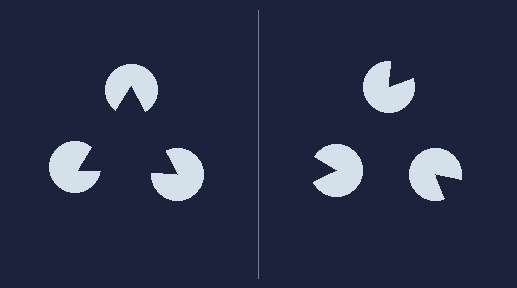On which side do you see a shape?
An illusory triangle appears on the left side. On the right side the wedge cuts are rotated, so no coherent shape forms.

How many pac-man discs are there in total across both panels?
6 — 3 on each side.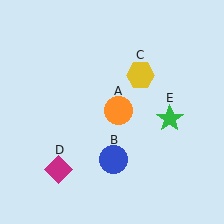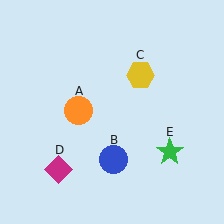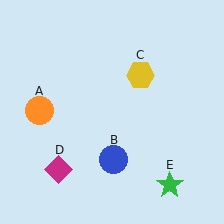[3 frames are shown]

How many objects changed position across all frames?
2 objects changed position: orange circle (object A), green star (object E).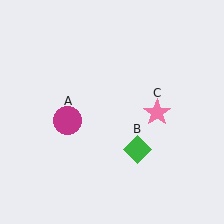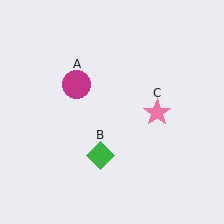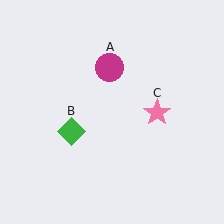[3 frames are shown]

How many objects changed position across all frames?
2 objects changed position: magenta circle (object A), green diamond (object B).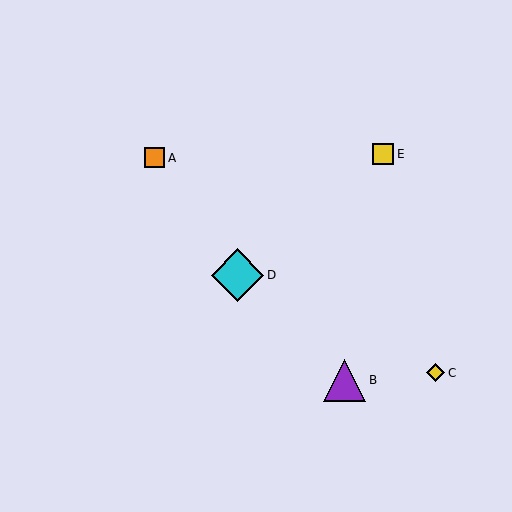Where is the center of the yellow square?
The center of the yellow square is at (383, 154).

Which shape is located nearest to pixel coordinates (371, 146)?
The yellow square (labeled E) at (383, 154) is nearest to that location.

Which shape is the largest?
The cyan diamond (labeled D) is the largest.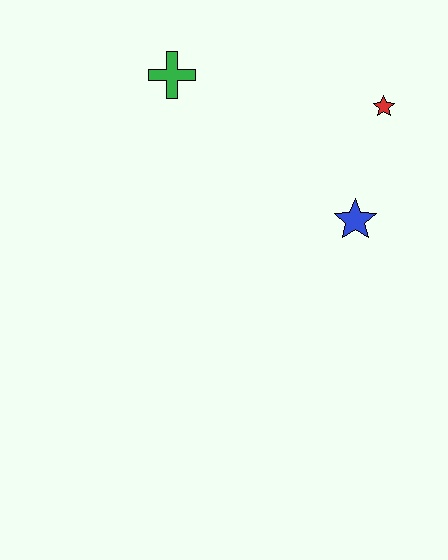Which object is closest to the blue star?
The red star is closest to the blue star.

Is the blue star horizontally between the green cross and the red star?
Yes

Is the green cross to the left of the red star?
Yes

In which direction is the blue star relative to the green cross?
The blue star is to the right of the green cross.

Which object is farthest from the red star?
The green cross is farthest from the red star.